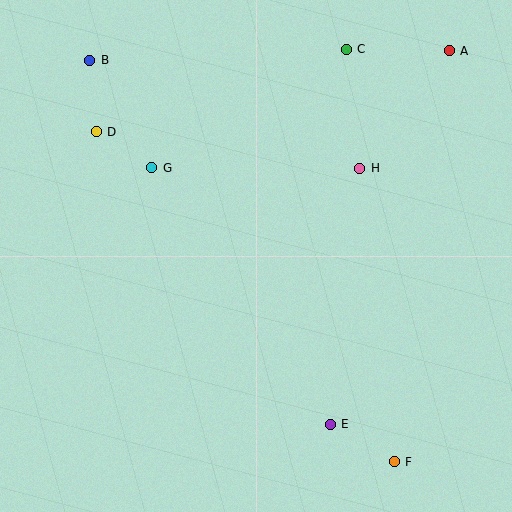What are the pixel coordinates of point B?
Point B is at (90, 60).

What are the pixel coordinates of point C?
Point C is at (346, 49).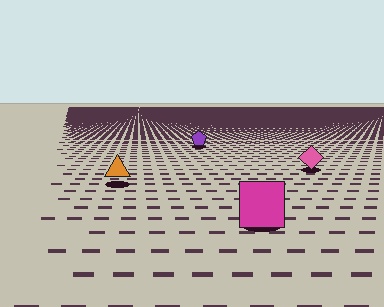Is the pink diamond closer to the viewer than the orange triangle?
No. The orange triangle is closer — you can tell from the texture gradient: the ground texture is coarser near it.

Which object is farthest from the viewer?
The purple pentagon is farthest from the viewer. It appears smaller and the ground texture around it is denser.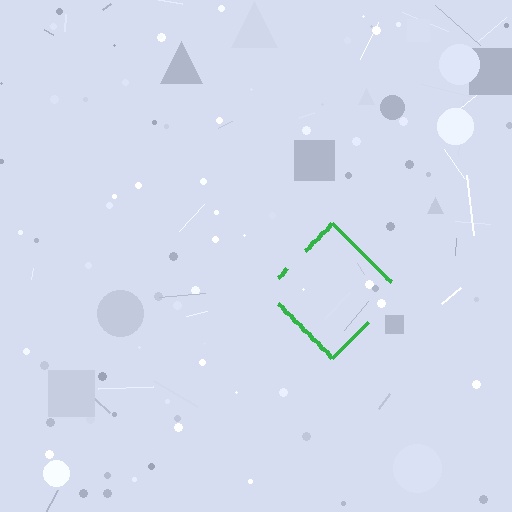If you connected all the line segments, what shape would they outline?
They would outline a diamond.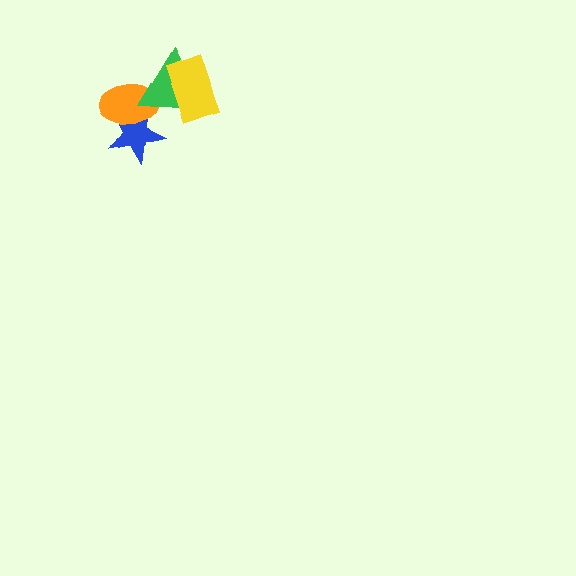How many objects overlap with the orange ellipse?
2 objects overlap with the orange ellipse.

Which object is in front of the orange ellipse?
The green triangle is in front of the orange ellipse.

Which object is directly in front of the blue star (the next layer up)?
The orange ellipse is directly in front of the blue star.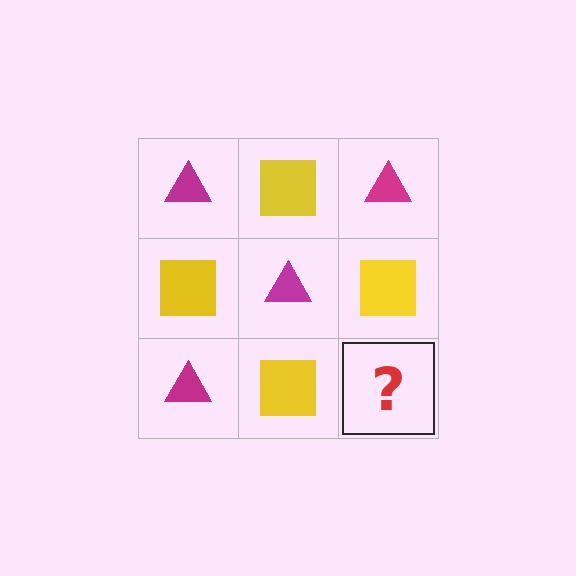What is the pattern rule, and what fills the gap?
The rule is that it alternates magenta triangle and yellow square in a checkerboard pattern. The gap should be filled with a magenta triangle.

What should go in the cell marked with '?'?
The missing cell should contain a magenta triangle.